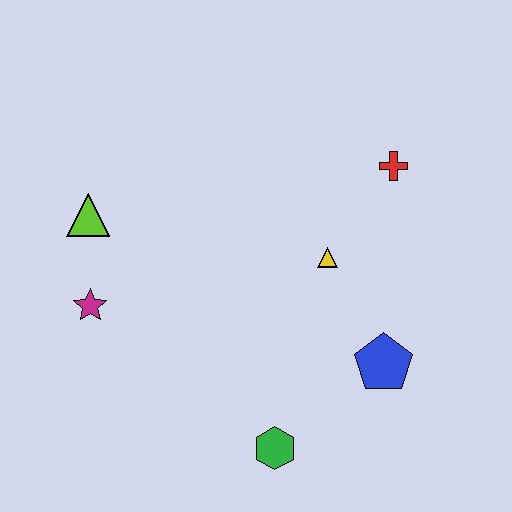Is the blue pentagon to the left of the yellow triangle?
No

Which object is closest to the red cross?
The yellow triangle is closest to the red cross.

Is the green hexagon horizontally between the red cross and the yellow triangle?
No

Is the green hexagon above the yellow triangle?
No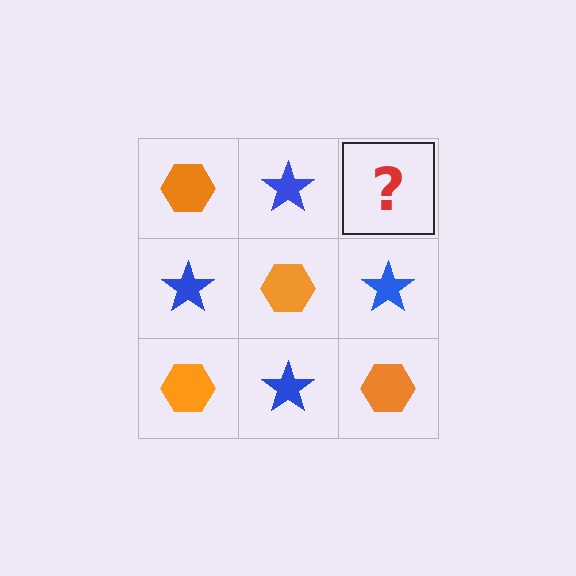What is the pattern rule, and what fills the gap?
The rule is that it alternates orange hexagon and blue star in a checkerboard pattern. The gap should be filled with an orange hexagon.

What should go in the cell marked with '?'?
The missing cell should contain an orange hexagon.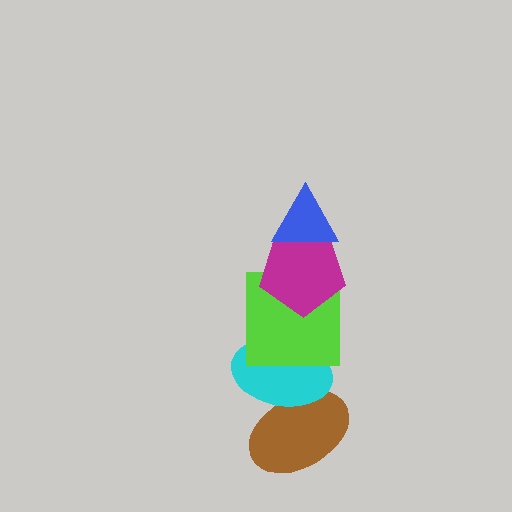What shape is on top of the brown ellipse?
The cyan ellipse is on top of the brown ellipse.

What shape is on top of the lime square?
The magenta pentagon is on top of the lime square.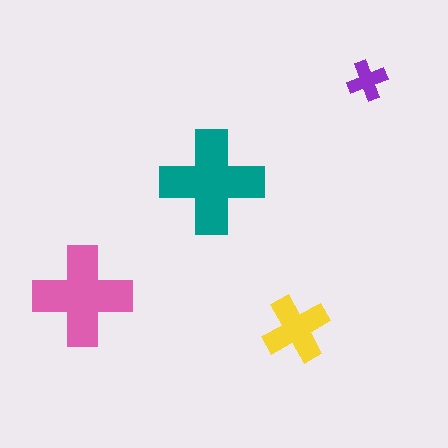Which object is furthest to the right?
The purple cross is rightmost.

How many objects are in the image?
There are 4 objects in the image.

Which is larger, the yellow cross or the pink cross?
The pink one.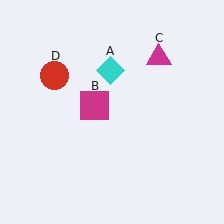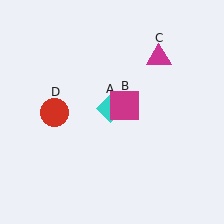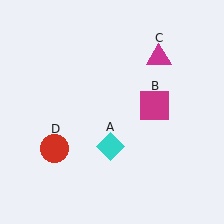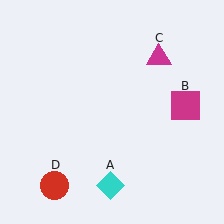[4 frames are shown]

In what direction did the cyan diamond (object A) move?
The cyan diamond (object A) moved down.